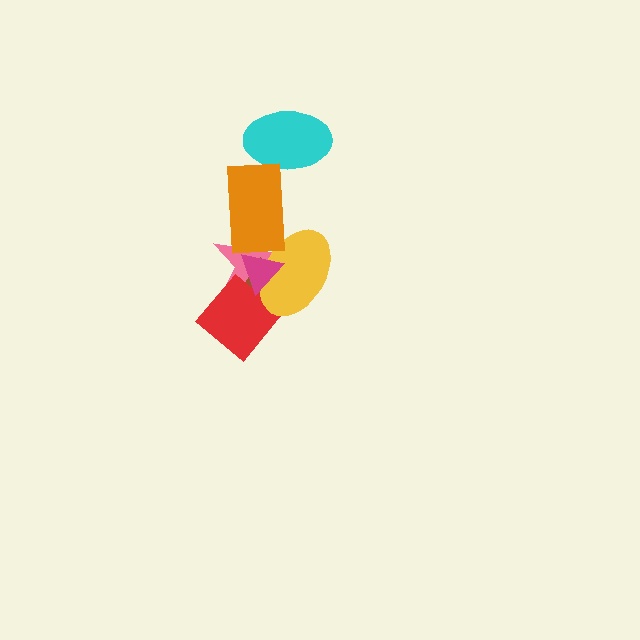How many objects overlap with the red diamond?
2 objects overlap with the red diamond.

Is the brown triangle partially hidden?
Yes, it is partially covered by another shape.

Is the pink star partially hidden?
Yes, it is partially covered by another shape.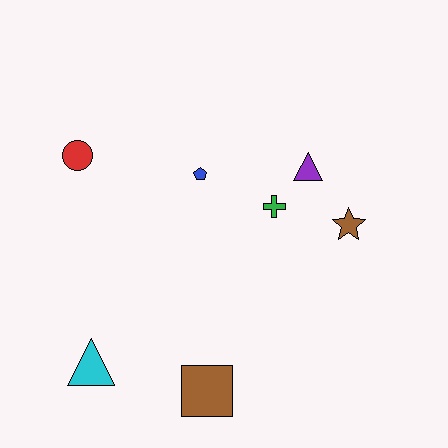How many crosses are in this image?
There is 1 cross.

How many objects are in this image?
There are 7 objects.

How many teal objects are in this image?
There are no teal objects.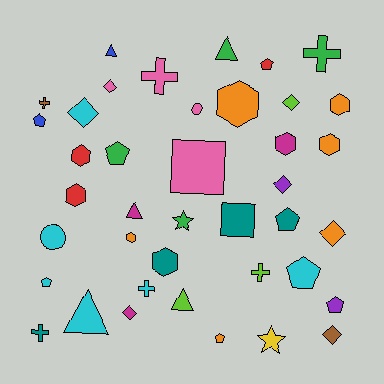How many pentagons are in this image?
There are 8 pentagons.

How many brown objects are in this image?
There are 2 brown objects.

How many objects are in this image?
There are 40 objects.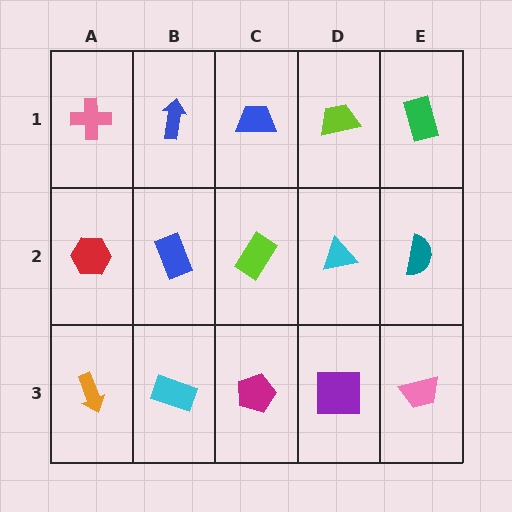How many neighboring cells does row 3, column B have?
3.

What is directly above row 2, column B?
A blue arrow.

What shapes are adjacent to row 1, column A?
A red hexagon (row 2, column A), a blue arrow (row 1, column B).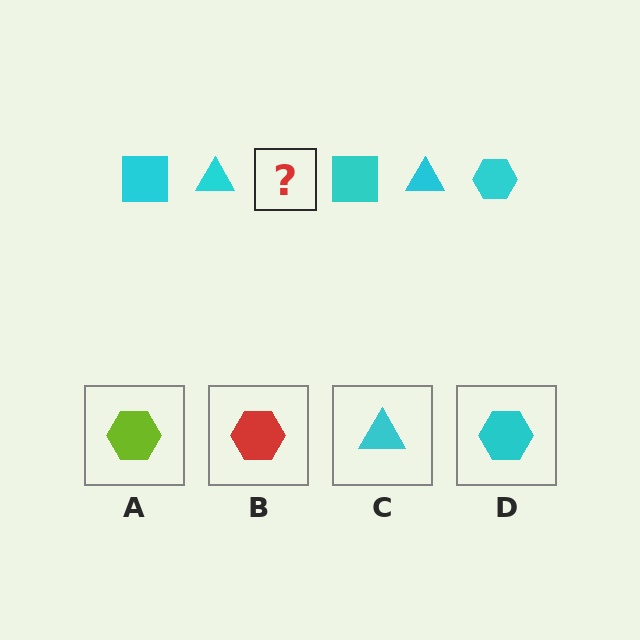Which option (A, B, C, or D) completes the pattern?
D.